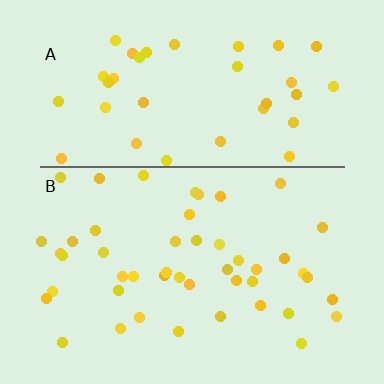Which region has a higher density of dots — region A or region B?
B (the bottom).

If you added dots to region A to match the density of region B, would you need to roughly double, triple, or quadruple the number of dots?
Approximately double.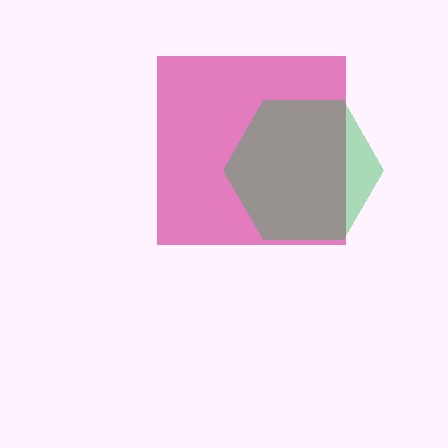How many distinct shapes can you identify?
There are 2 distinct shapes: a magenta square, a green hexagon.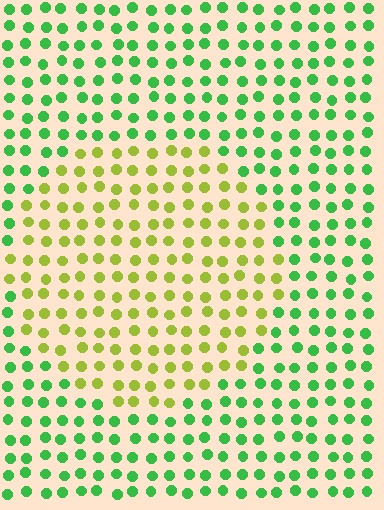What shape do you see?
I see a circle.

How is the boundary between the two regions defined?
The boundary is defined purely by a slight shift in hue (about 51 degrees). Spacing, size, and orientation are identical on both sides.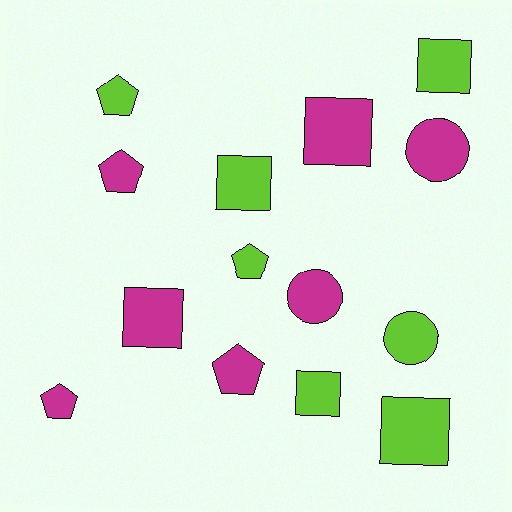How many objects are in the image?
There are 14 objects.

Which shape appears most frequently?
Square, with 6 objects.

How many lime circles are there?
There is 1 lime circle.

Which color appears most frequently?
Magenta, with 7 objects.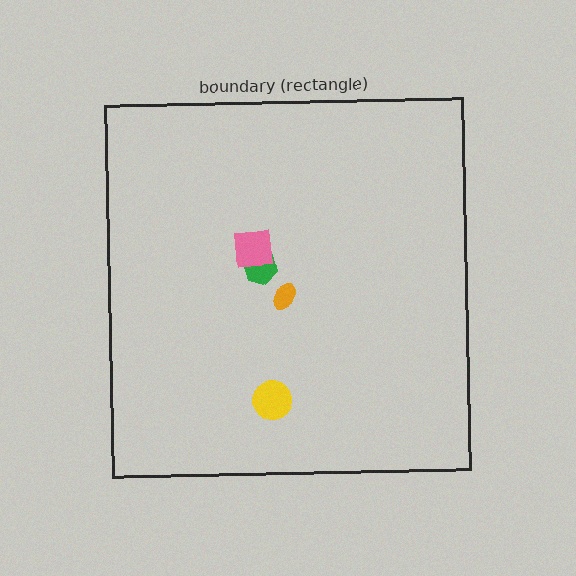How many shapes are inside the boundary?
4 inside, 0 outside.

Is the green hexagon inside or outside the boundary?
Inside.